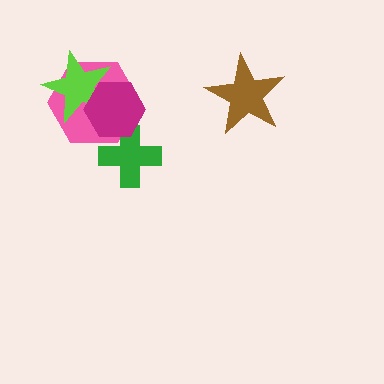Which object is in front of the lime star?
The magenta hexagon is in front of the lime star.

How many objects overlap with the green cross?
2 objects overlap with the green cross.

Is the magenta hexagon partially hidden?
No, no other shape covers it.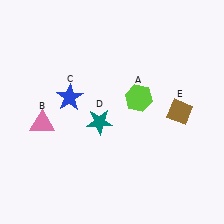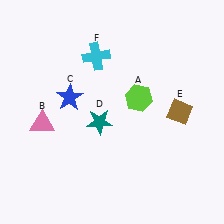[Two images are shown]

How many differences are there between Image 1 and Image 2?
There is 1 difference between the two images.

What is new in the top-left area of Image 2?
A cyan cross (F) was added in the top-left area of Image 2.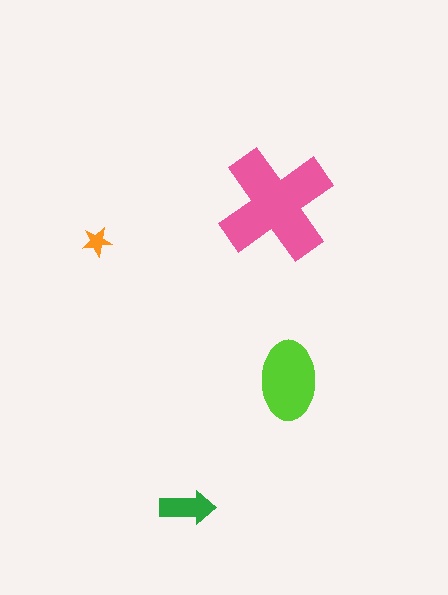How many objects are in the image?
There are 4 objects in the image.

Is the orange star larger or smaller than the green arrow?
Smaller.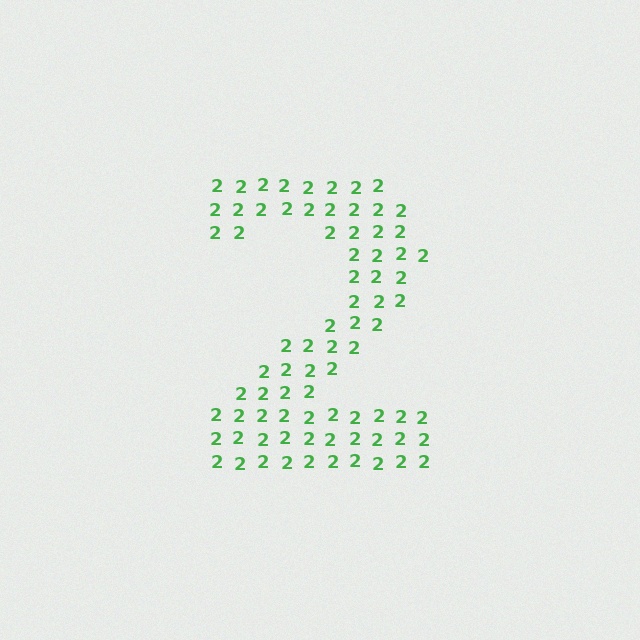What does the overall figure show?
The overall figure shows the digit 2.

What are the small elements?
The small elements are digit 2's.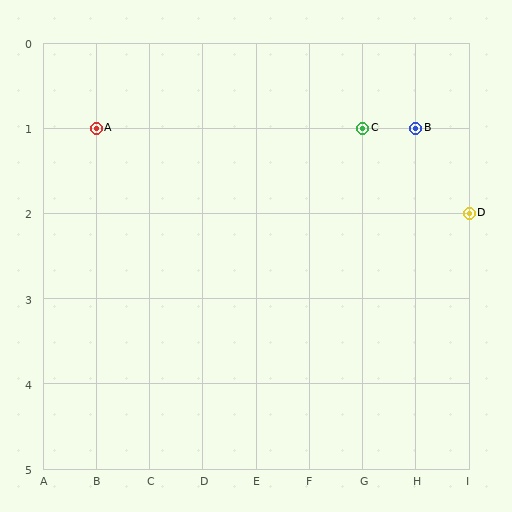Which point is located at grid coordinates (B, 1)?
Point A is at (B, 1).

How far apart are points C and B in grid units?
Points C and B are 1 column apart.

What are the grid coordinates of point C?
Point C is at grid coordinates (G, 1).